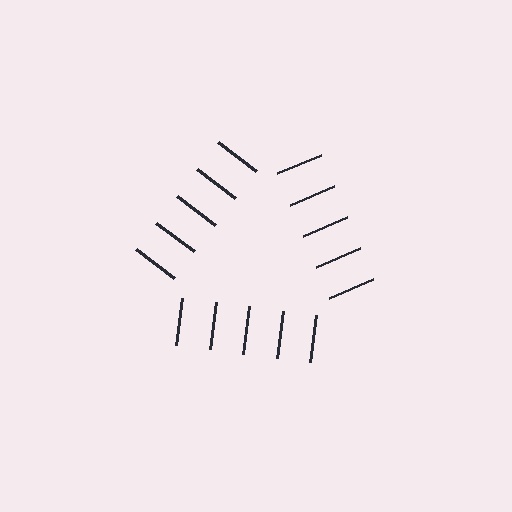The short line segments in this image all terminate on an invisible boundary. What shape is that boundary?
An illusory triangle — the line segments terminate on its edges but no continuous stroke is drawn.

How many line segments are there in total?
15 — 5 along each of the 3 edges.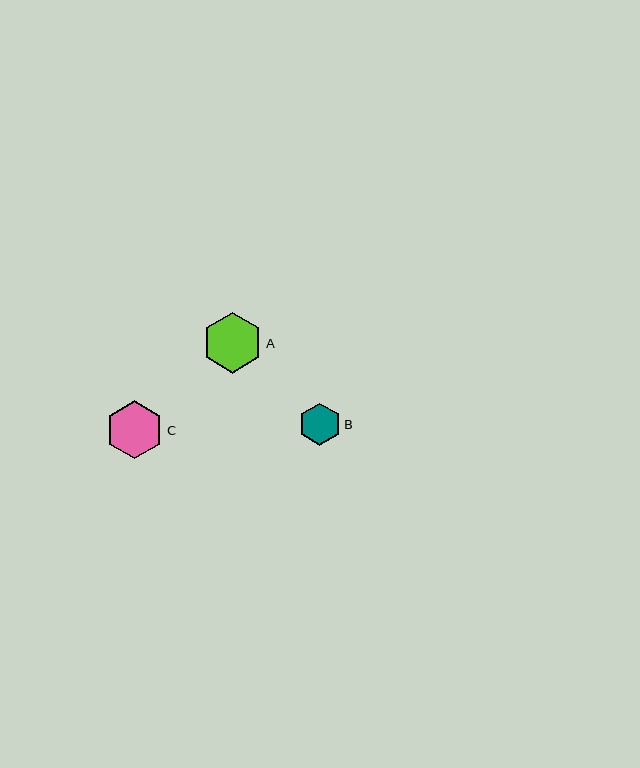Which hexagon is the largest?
Hexagon A is the largest with a size of approximately 60 pixels.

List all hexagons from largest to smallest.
From largest to smallest: A, C, B.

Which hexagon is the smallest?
Hexagon B is the smallest with a size of approximately 42 pixels.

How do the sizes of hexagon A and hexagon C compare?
Hexagon A and hexagon C are approximately the same size.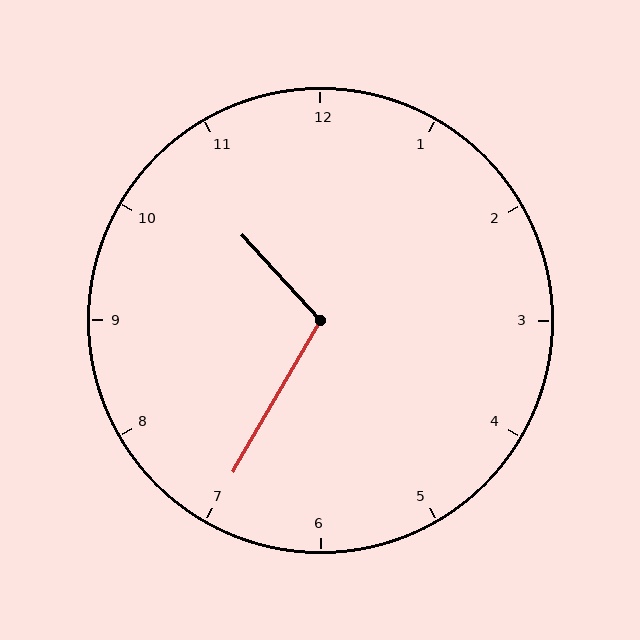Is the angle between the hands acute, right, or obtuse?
It is obtuse.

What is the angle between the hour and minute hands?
Approximately 108 degrees.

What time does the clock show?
10:35.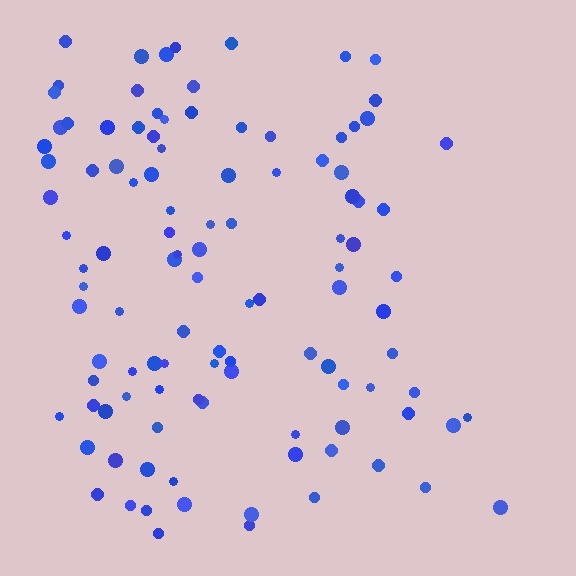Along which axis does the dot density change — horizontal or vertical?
Horizontal.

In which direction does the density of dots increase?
From right to left, with the left side densest.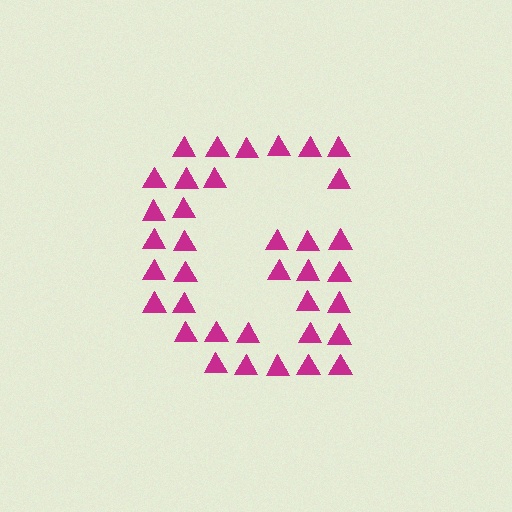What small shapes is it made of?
It is made of small triangles.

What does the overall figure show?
The overall figure shows the letter G.